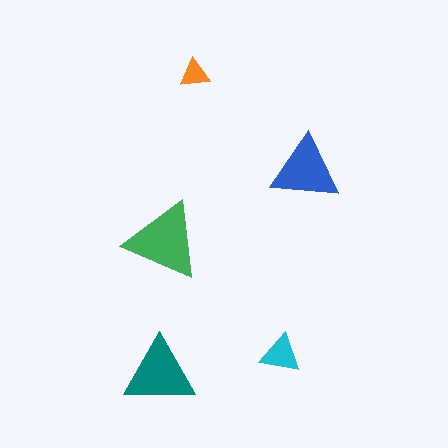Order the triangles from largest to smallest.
the green one, the teal one, the blue one, the cyan one, the orange one.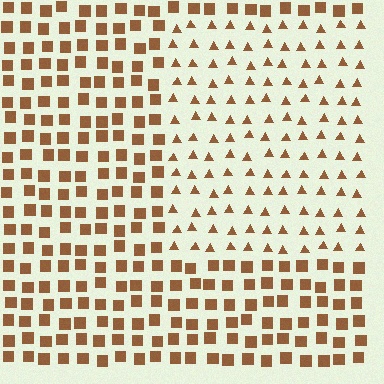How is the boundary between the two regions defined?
The boundary is defined by a change in element shape: triangles inside vs. squares outside. All elements share the same color and spacing.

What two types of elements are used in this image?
The image uses triangles inside the rectangle region and squares outside it.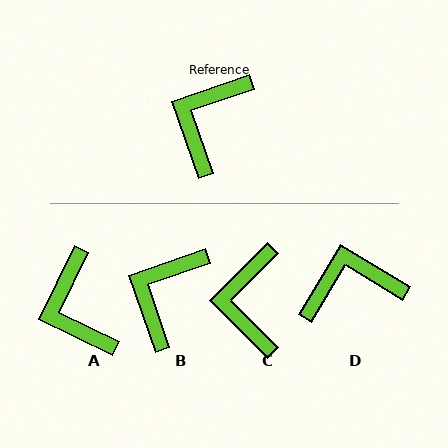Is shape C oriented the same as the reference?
No, it is off by about 26 degrees.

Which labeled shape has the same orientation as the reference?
B.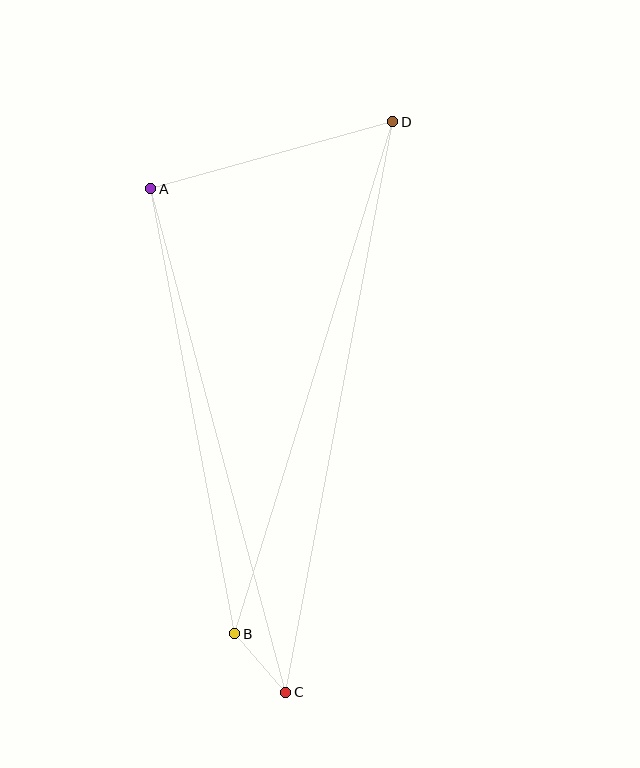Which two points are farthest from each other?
Points C and D are farthest from each other.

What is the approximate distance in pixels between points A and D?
The distance between A and D is approximately 251 pixels.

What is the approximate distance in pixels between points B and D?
The distance between B and D is approximately 536 pixels.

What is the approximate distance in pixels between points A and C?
The distance between A and C is approximately 521 pixels.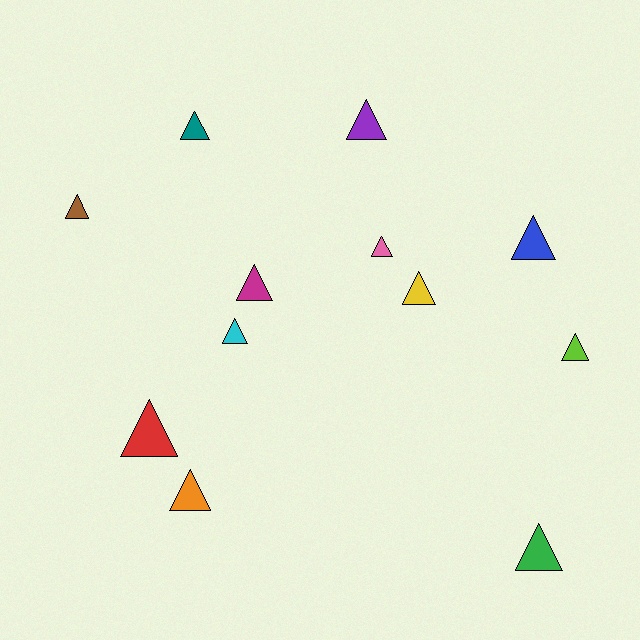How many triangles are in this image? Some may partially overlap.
There are 12 triangles.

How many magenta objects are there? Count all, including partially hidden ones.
There is 1 magenta object.